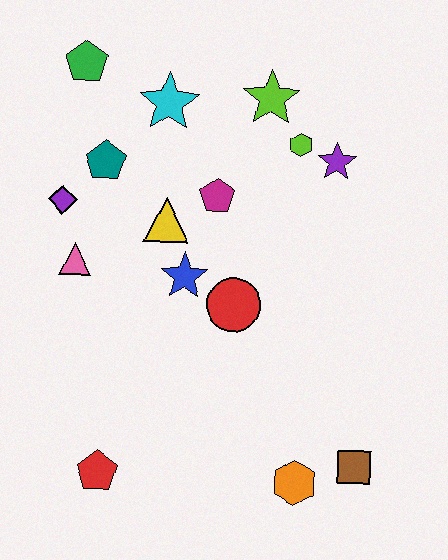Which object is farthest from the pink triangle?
The brown square is farthest from the pink triangle.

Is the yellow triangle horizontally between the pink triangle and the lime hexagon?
Yes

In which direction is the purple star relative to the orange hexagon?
The purple star is above the orange hexagon.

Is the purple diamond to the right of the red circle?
No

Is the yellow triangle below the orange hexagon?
No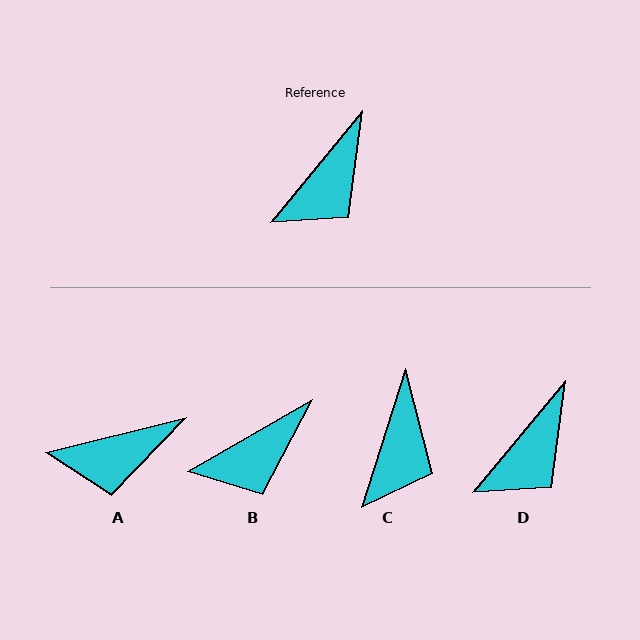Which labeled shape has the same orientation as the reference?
D.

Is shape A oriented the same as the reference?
No, it is off by about 36 degrees.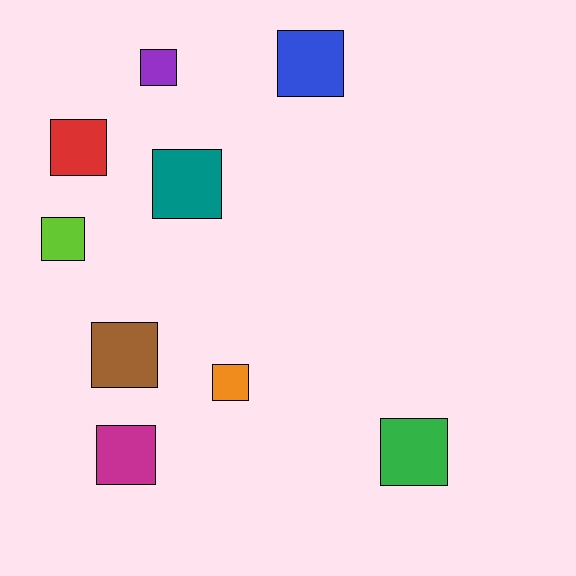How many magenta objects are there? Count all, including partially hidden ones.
There is 1 magenta object.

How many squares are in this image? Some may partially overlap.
There are 9 squares.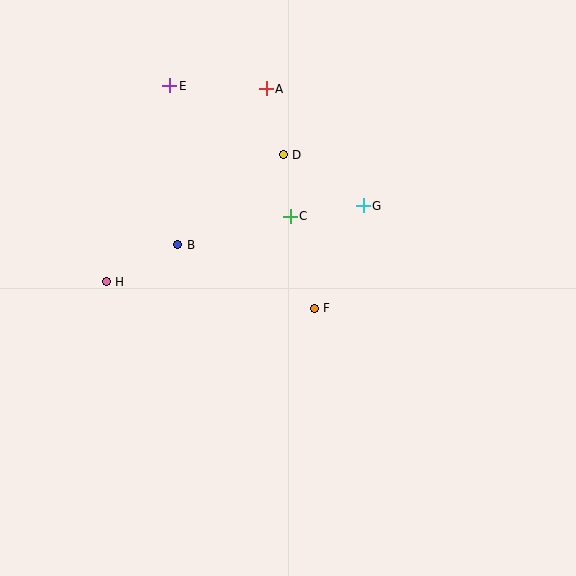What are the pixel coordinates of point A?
Point A is at (266, 89).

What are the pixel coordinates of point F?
Point F is at (314, 308).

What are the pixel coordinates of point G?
Point G is at (363, 206).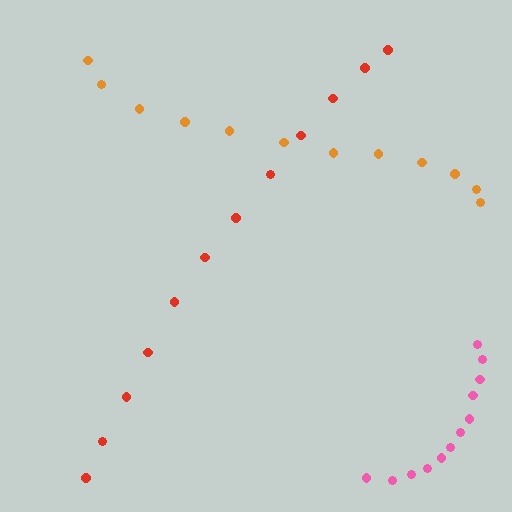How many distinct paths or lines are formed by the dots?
There are 3 distinct paths.